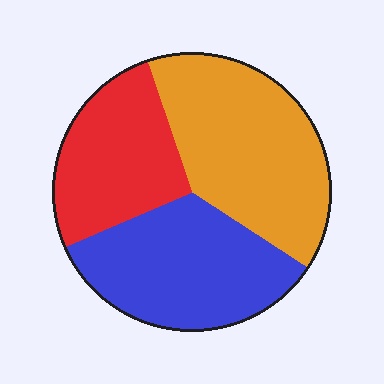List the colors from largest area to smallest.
From largest to smallest: orange, blue, red.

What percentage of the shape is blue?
Blue takes up about one third (1/3) of the shape.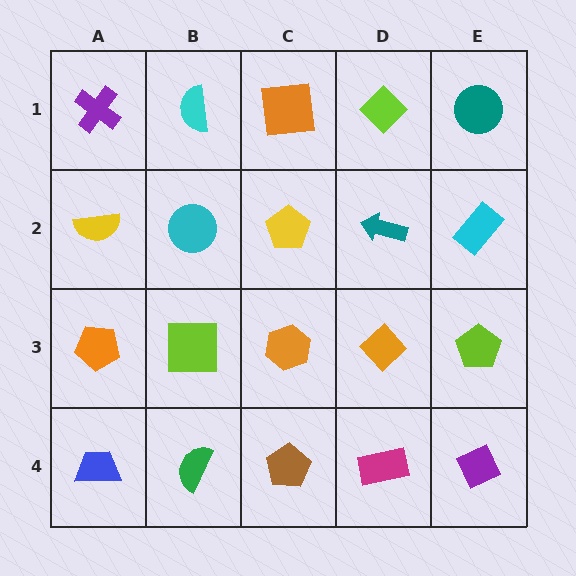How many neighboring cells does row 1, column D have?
3.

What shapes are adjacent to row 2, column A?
A purple cross (row 1, column A), an orange pentagon (row 3, column A), a cyan circle (row 2, column B).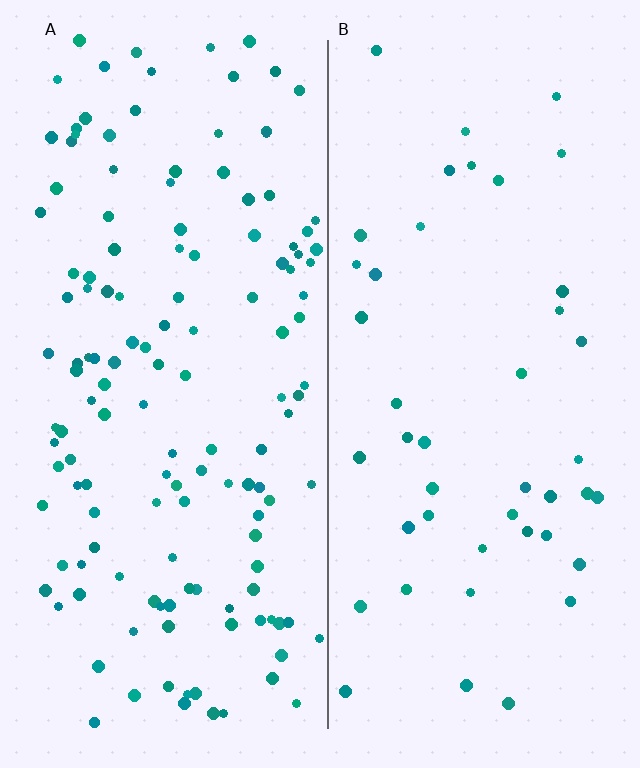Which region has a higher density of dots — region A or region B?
A (the left).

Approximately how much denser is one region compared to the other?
Approximately 3.2× — region A over region B.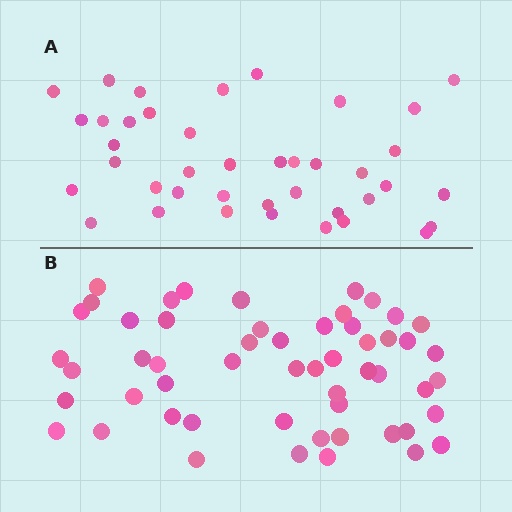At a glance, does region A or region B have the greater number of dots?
Region B (the bottom region) has more dots.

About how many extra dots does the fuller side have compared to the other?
Region B has approximately 15 more dots than region A.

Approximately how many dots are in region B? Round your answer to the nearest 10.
About 50 dots. (The exact count is 54, which rounds to 50.)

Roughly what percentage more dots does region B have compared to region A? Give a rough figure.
About 35% more.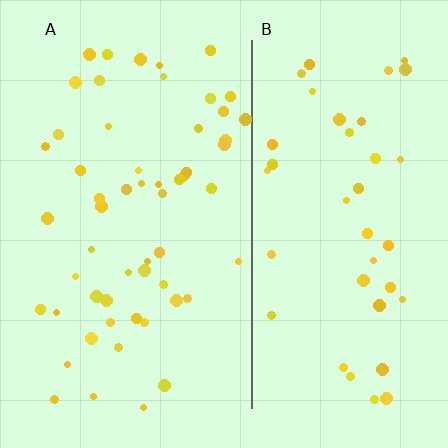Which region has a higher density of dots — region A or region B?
A (the left).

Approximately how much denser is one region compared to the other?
Approximately 1.4× — region A over region B.